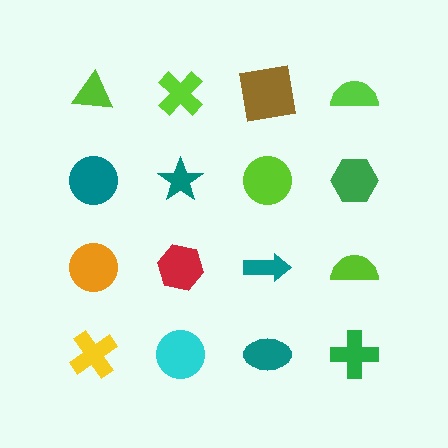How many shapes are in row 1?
4 shapes.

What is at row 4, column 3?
A teal ellipse.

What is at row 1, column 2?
A lime cross.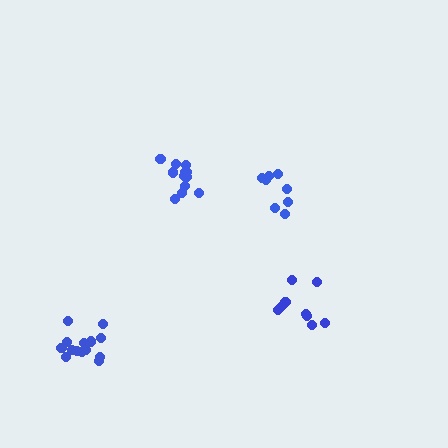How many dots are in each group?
Group 1: 10 dots, Group 2: 12 dots, Group 3: 8 dots, Group 4: 14 dots (44 total).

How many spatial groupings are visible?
There are 4 spatial groupings.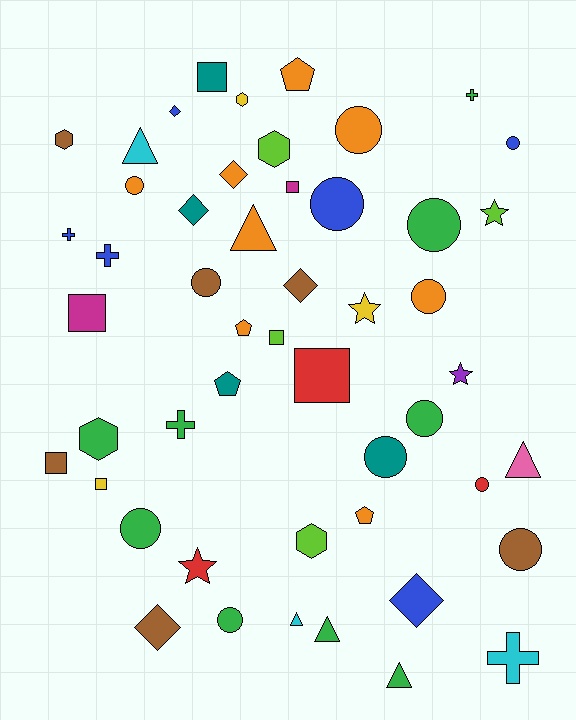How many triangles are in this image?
There are 6 triangles.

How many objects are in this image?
There are 50 objects.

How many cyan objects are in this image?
There are 3 cyan objects.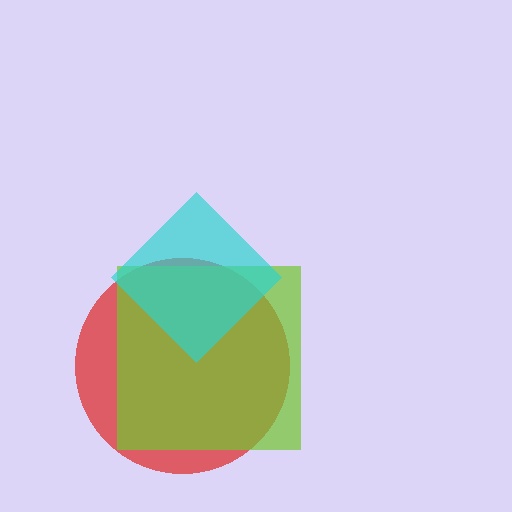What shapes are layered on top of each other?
The layered shapes are: a red circle, a lime square, a cyan diamond.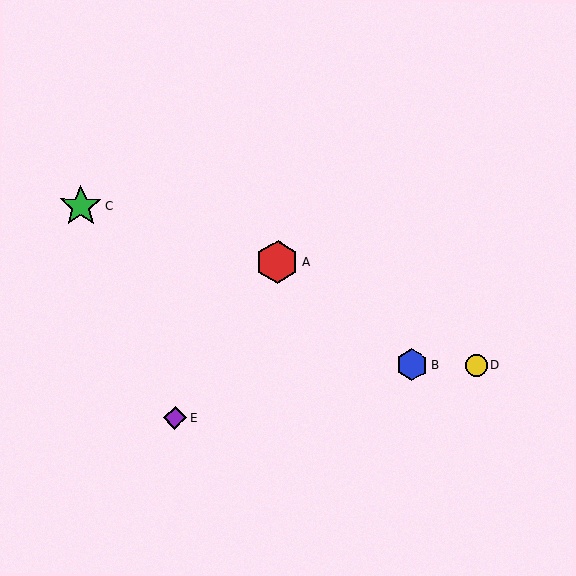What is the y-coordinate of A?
Object A is at y≈262.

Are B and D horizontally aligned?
Yes, both are at y≈365.